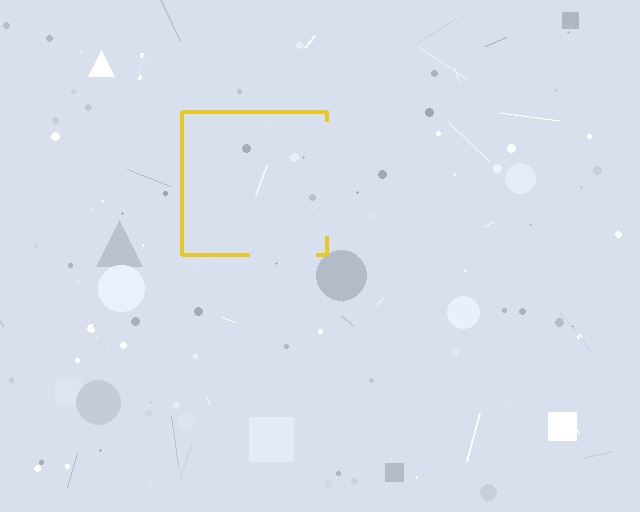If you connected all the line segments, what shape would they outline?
They would outline a square.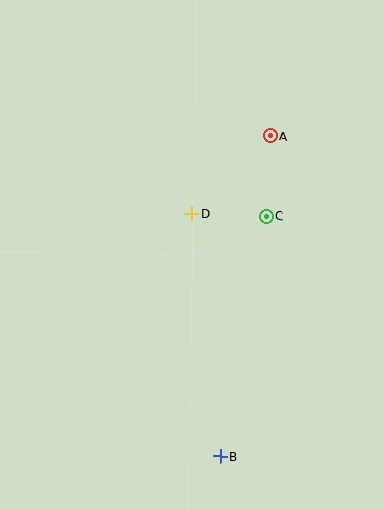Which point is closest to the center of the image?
Point D at (191, 214) is closest to the center.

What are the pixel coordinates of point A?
Point A is at (270, 136).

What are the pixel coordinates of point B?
Point B is at (220, 456).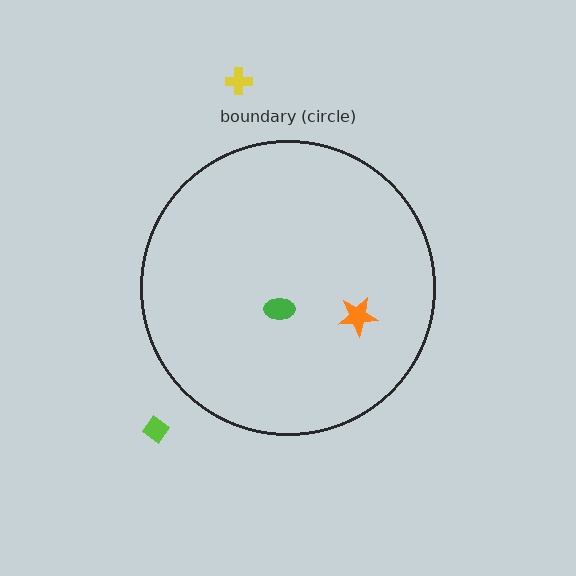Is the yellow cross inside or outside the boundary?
Outside.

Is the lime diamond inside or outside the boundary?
Outside.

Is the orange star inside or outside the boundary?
Inside.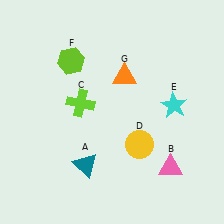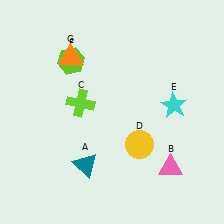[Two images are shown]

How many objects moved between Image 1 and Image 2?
1 object moved between the two images.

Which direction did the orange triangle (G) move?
The orange triangle (G) moved left.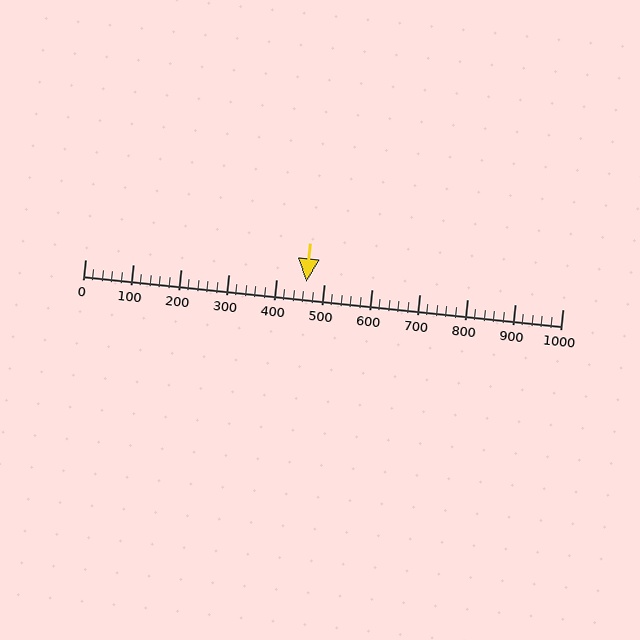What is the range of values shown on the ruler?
The ruler shows values from 0 to 1000.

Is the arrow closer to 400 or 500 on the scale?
The arrow is closer to 500.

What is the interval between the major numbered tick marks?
The major tick marks are spaced 100 units apart.